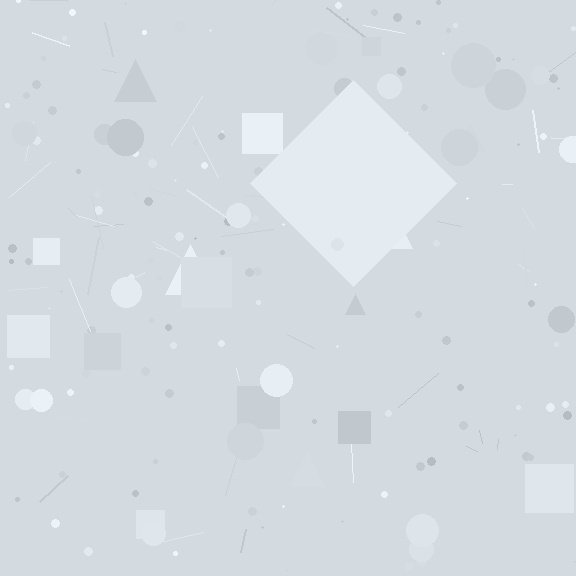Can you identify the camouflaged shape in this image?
The camouflaged shape is a diamond.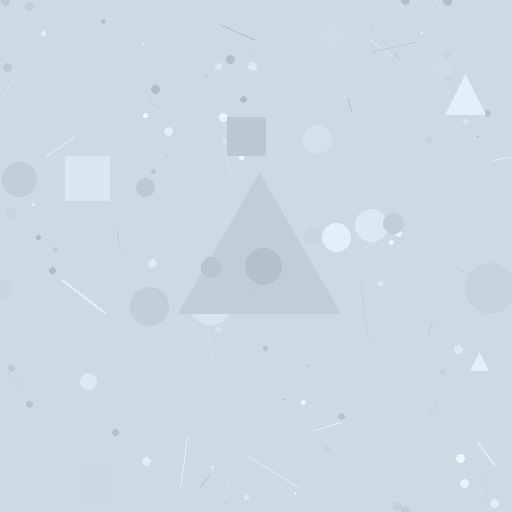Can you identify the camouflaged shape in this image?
The camouflaged shape is a triangle.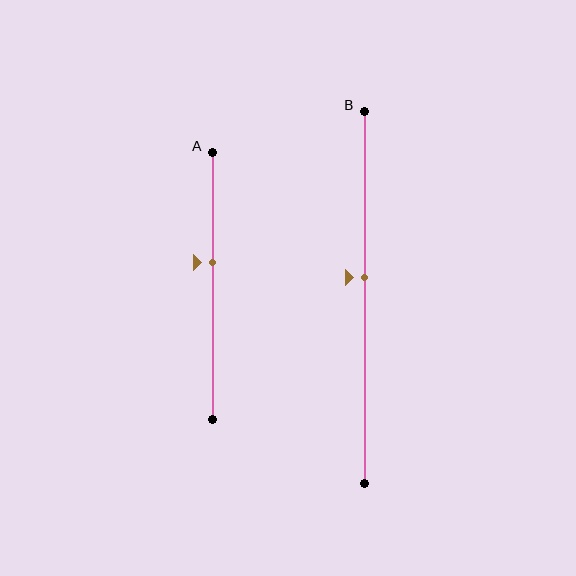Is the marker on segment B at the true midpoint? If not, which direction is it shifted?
No, the marker on segment B is shifted upward by about 5% of the segment length.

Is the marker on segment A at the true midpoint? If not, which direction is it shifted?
No, the marker on segment A is shifted upward by about 9% of the segment length.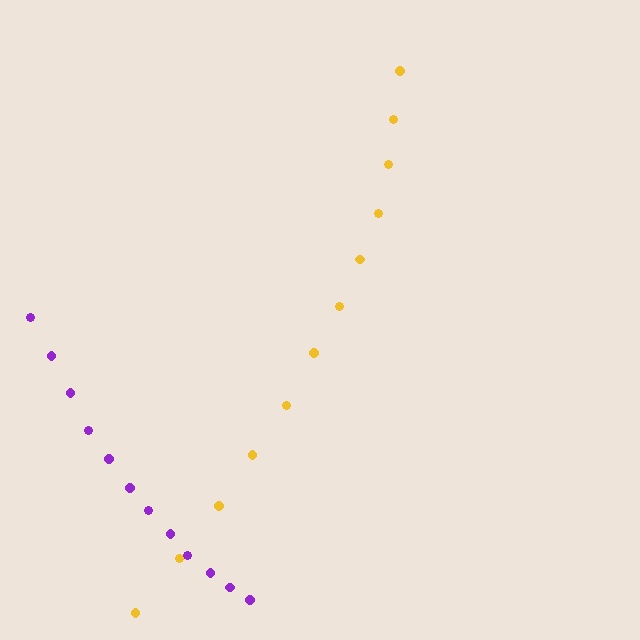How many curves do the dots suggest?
There are 2 distinct paths.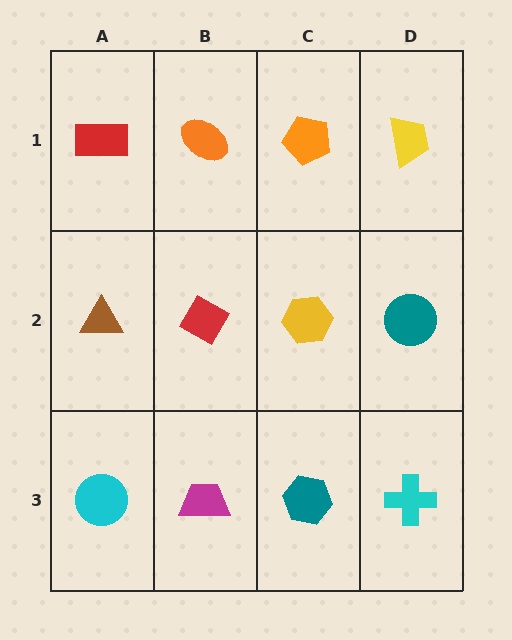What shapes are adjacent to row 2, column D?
A yellow trapezoid (row 1, column D), a cyan cross (row 3, column D), a yellow hexagon (row 2, column C).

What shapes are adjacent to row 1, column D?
A teal circle (row 2, column D), an orange pentagon (row 1, column C).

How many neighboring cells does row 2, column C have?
4.